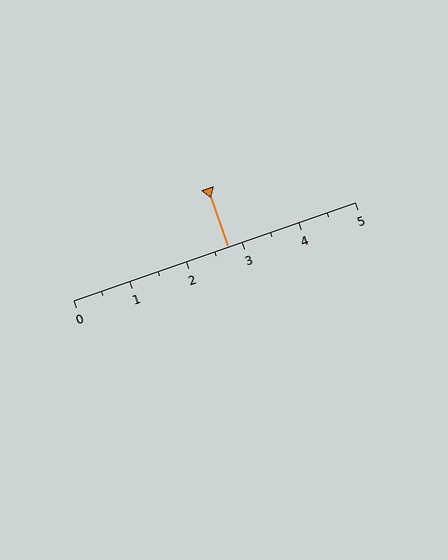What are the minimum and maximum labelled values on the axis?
The axis runs from 0 to 5.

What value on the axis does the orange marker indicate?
The marker indicates approximately 2.8.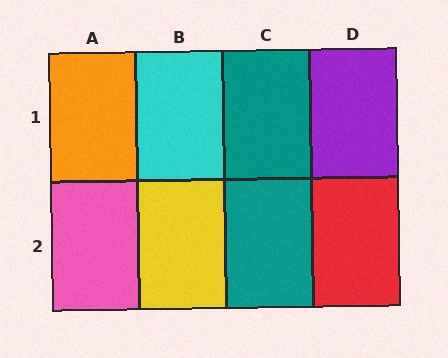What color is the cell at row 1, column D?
Purple.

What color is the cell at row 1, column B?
Cyan.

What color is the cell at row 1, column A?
Orange.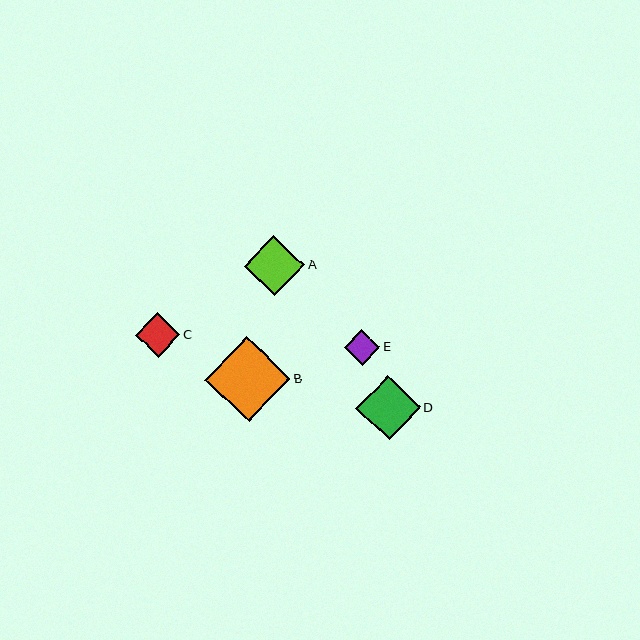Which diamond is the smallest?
Diamond E is the smallest with a size of approximately 36 pixels.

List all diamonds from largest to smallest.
From largest to smallest: B, D, A, C, E.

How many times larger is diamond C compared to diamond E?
Diamond C is approximately 1.3 times the size of diamond E.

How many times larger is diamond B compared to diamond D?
Diamond B is approximately 1.3 times the size of diamond D.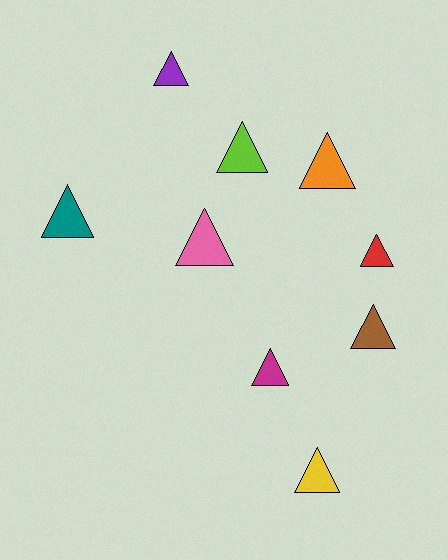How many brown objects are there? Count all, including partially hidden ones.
There is 1 brown object.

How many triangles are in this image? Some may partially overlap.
There are 9 triangles.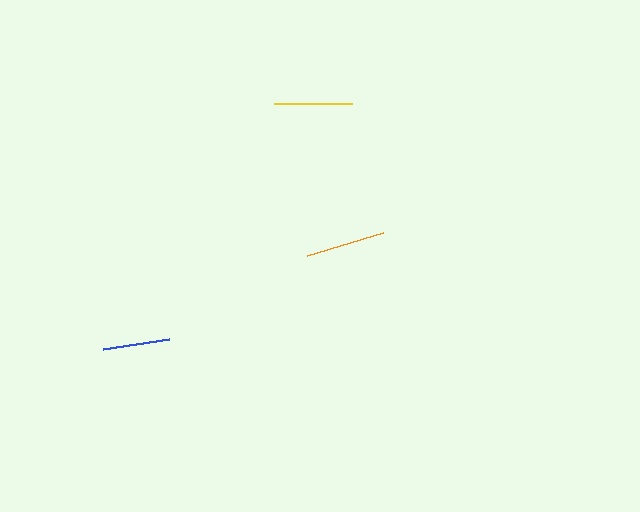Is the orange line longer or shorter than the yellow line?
The orange line is longer than the yellow line.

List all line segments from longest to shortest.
From longest to shortest: orange, yellow, blue.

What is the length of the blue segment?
The blue segment is approximately 67 pixels long.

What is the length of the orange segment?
The orange segment is approximately 80 pixels long.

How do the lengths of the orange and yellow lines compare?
The orange and yellow lines are approximately the same length.